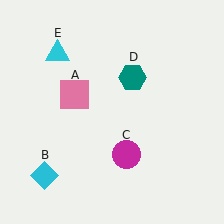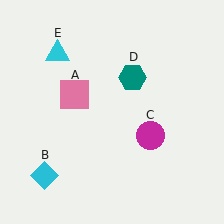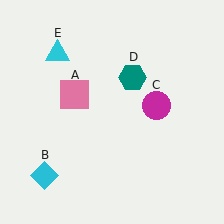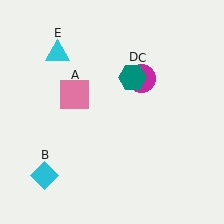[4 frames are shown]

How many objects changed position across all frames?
1 object changed position: magenta circle (object C).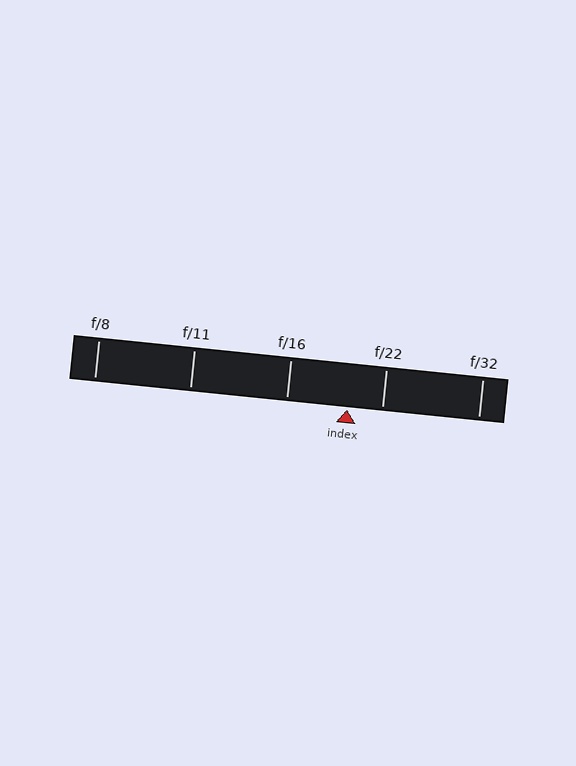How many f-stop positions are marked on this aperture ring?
There are 5 f-stop positions marked.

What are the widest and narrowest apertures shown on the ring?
The widest aperture shown is f/8 and the narrowest is f/32.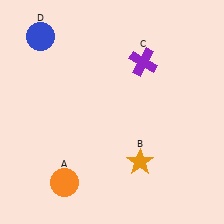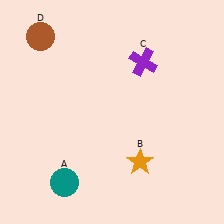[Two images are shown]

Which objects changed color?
A changed from orange to teal. D changed from blue to brown.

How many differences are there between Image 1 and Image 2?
There are 2 differences between the two images.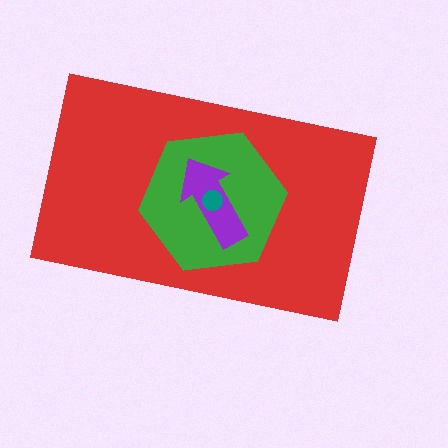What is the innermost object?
The teal circle.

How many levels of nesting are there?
4.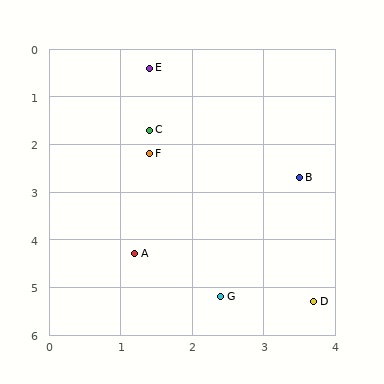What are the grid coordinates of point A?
Point A is at approximately (1.2, 4.3).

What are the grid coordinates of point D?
Point D is at approximately (3.7, 5.3).